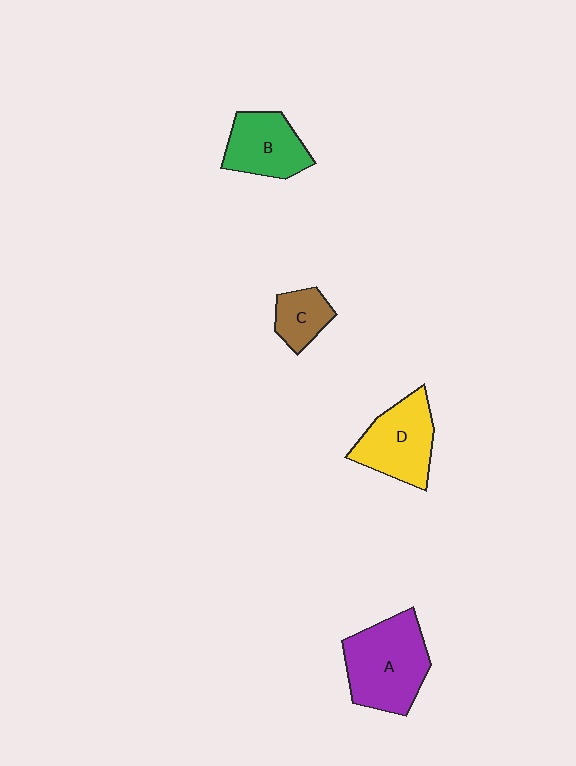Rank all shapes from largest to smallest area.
From largest to smallest: A (purple), D (yellow), B (green), C (brown).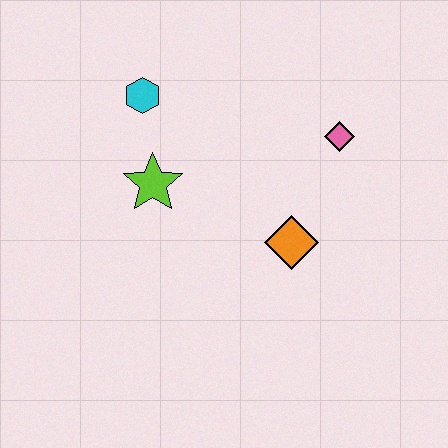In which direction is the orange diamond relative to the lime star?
The orange diamond is to the right of the lime star.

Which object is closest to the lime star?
The cyan hexagon is closest to the lime star.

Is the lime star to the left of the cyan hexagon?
No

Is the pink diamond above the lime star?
Yes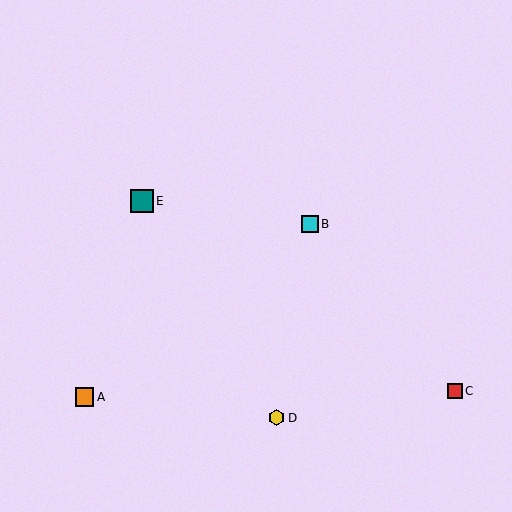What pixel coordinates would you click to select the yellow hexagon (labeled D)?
Click at (277, 418) to select the yellow hexagon D.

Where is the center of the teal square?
The center of the teal square is at (142, 201).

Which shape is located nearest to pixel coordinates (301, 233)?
The cyan square (labeled B) at (310, 224) is nearest to that location.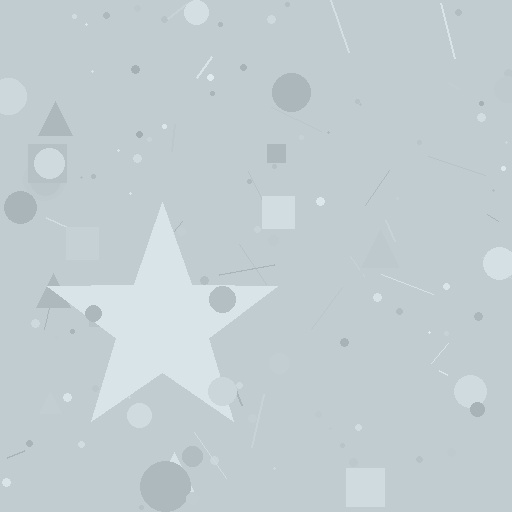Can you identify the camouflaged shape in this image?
The camouflaged shape is a star.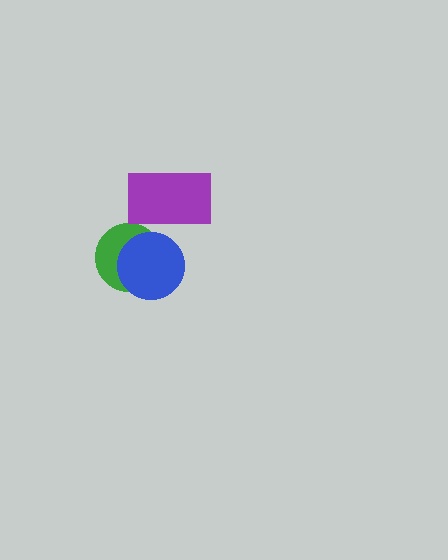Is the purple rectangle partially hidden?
No, no other shape covers it.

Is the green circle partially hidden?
Yes, it is partially covered by another shape.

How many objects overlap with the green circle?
1 object overlaps with the green circle.